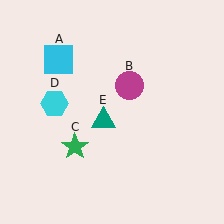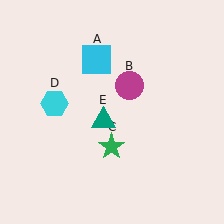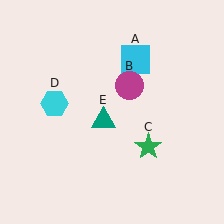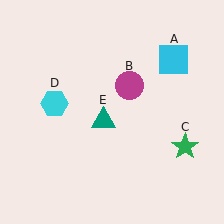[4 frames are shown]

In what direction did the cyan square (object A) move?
The cyan square (object A) moved right.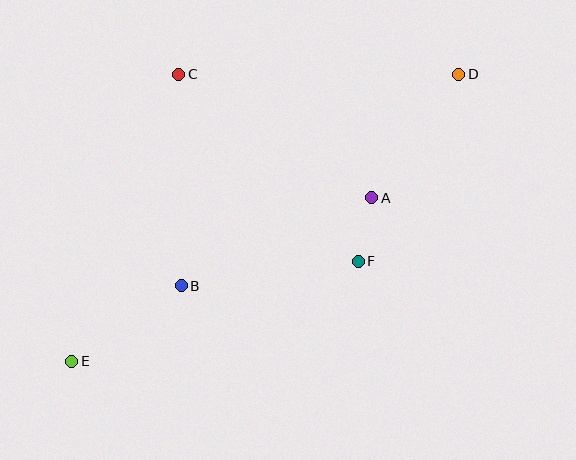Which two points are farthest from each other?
Points D and E are farthest from each other.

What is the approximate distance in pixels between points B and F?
The distance between B and F is approximately 178 pixels.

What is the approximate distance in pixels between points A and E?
The distance between A and E is approximately 342 pixels.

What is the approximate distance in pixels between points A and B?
The distance between A and B is approximately 210 pixels.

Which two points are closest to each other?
Points A and F are closest to each other.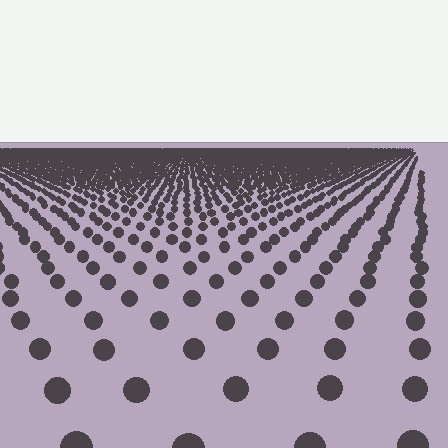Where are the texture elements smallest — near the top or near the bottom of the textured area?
Near the top.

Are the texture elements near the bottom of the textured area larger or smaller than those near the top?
Larger. Near the bottom, elements are closer to the viewer and appear at a bigger on-screen size.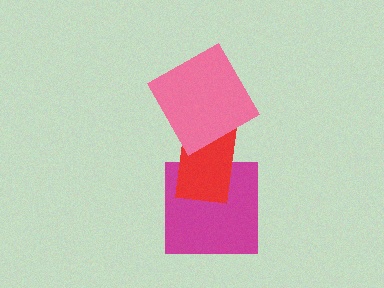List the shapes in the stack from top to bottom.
From top to bottom: the pink square, the red rectangle, the magenta square.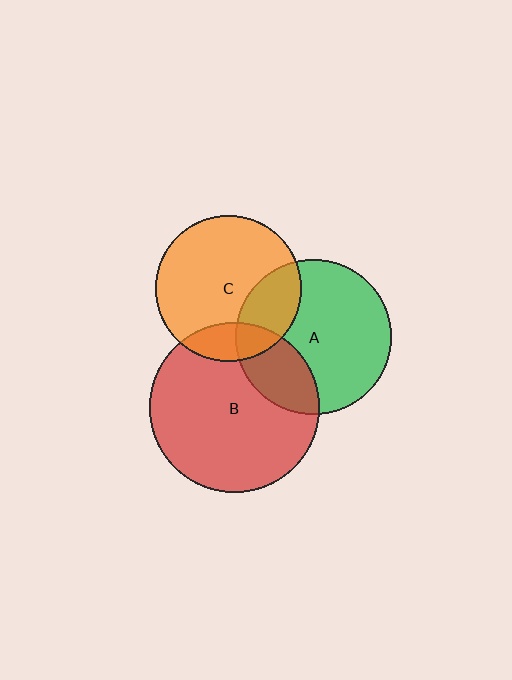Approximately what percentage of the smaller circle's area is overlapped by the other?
Approximately 15%.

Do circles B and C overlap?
Yes.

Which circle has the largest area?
Circle B (red).